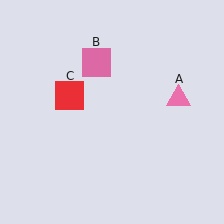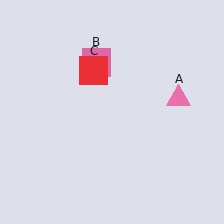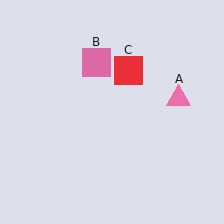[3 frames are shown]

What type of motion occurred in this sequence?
The red square (object C) rotated clockwise around the center of the scene.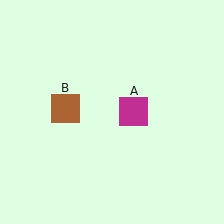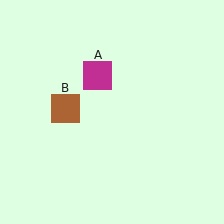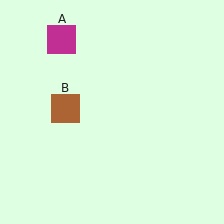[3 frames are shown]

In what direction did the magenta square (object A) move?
The magenta square (object A) moved up and to the left.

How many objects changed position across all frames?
1 object changed position: magenta square (object A).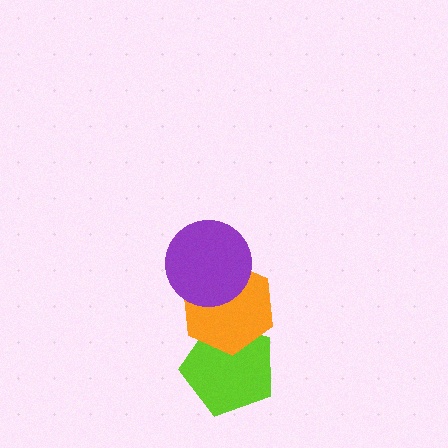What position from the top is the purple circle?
The purple circle is 1st from the top.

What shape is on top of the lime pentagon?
The orange hexagon is on top of the lime pentagon.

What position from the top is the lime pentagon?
The lime pentagon is 3rd from the top.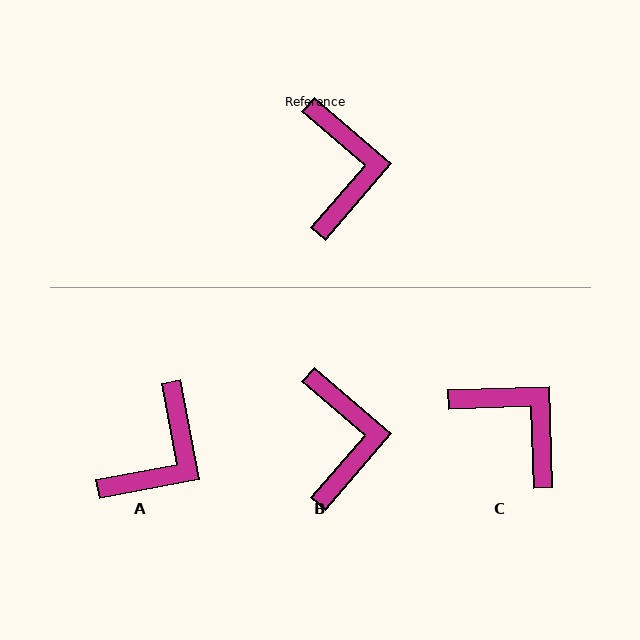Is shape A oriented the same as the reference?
No, it is off by about 39 degrees.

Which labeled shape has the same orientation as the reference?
B.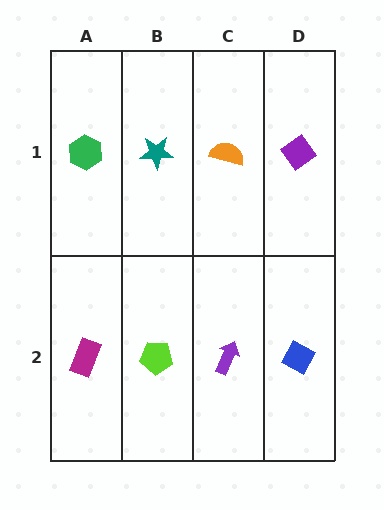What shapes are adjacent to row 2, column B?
A teal star (row 1, column B), a magenta rectangle (row 2, column A), a purple arrow (row 2, column C).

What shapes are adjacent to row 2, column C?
An orange semicircle (row 1, column C), a lime pentagon (row 2, column B), a blue diamond (row 2, column D).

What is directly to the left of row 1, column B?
A green hexagon.